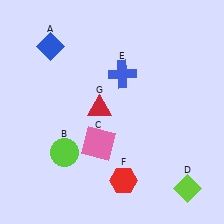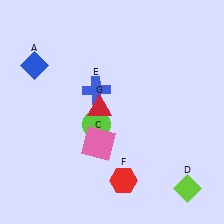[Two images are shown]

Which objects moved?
The objects that moved are: the blue diamond (A), the lime circle (B), the blue cross (E).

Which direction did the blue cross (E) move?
The blue cross (E) moved left.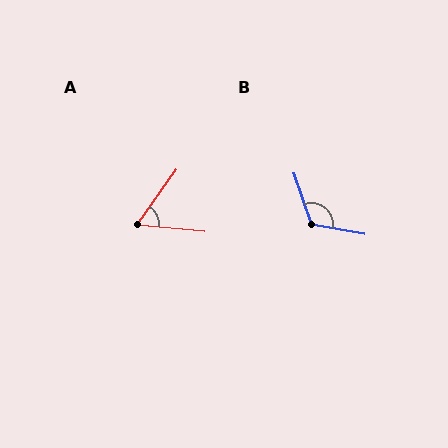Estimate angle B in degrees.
Approximately 119 degrees.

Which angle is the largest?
B, at approximately 119 degrees.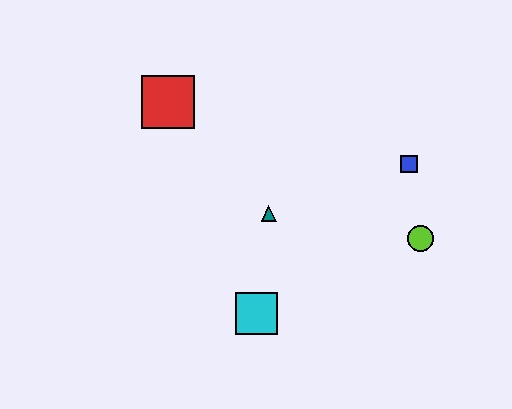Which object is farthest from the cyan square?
The red square is farthest from the cyan square.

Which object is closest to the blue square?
The lime circle is closest to the blue square.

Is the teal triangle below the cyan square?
No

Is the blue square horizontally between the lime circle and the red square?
Yes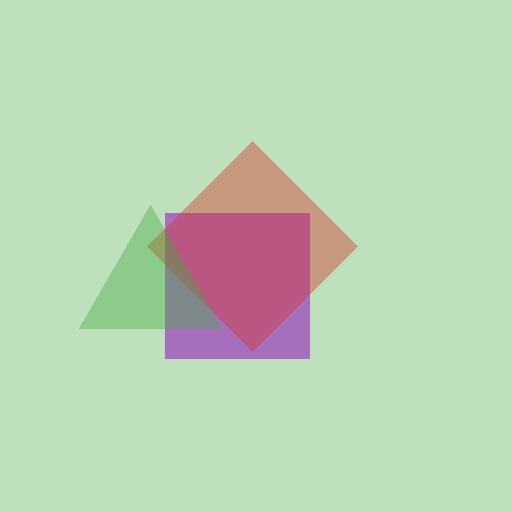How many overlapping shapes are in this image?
There are 3 overlapping shapes in the image.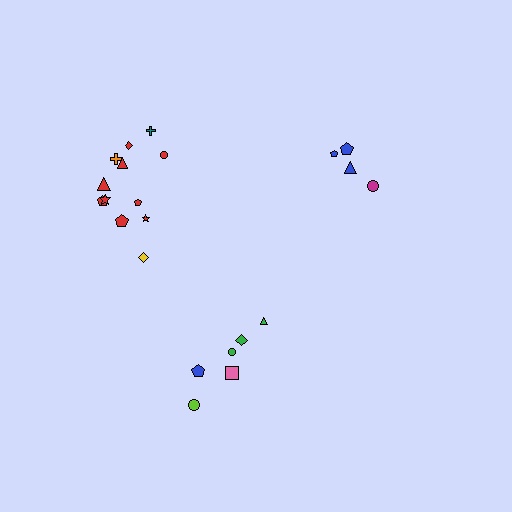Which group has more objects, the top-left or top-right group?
The top-left group.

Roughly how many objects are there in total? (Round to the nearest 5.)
Roughly 20 objects in total.